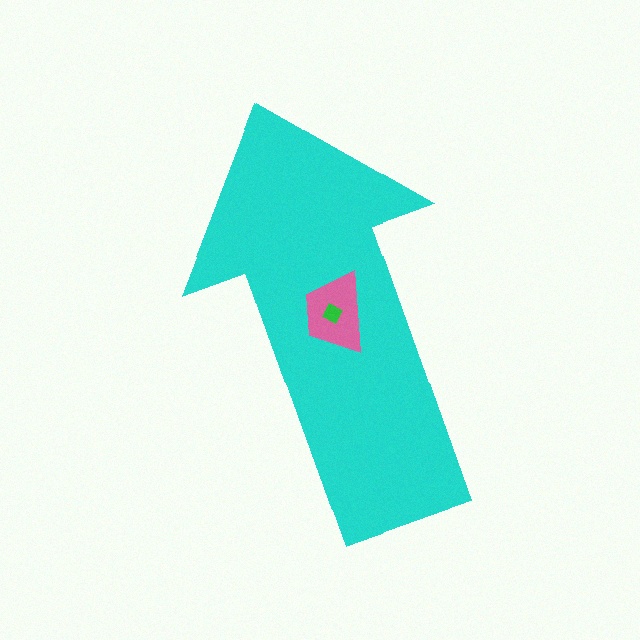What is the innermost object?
The green diamond.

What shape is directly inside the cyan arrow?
The pink trapezoid.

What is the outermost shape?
The cyan arrow.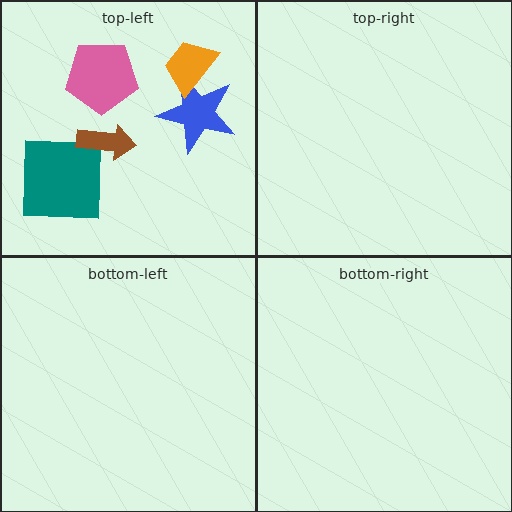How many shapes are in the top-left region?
5.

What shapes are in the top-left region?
The blue star, the teal square, the pink pentagon, the brown arrow, the orange trapezoid.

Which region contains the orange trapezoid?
The top-left region.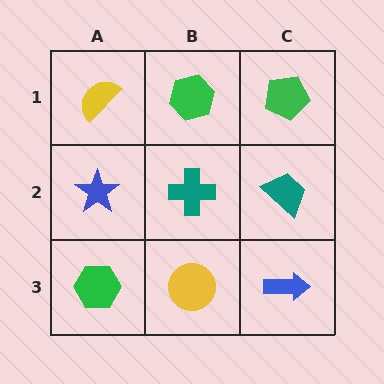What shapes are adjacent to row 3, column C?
A teal trapezoid (row 2, column C), a yellow circle (row 3, column B).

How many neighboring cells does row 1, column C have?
2.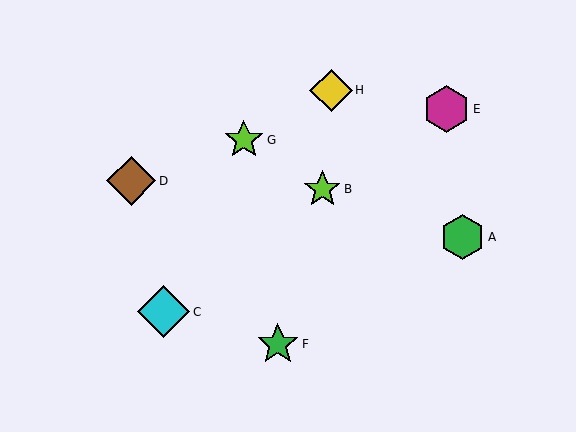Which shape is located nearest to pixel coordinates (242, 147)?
The lime star (labeled G) at (244, 140) is nearest to that location.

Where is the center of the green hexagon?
The center of the green hexagon is at (462, 237).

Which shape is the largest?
The cyan diamond (labeled C) is the largest.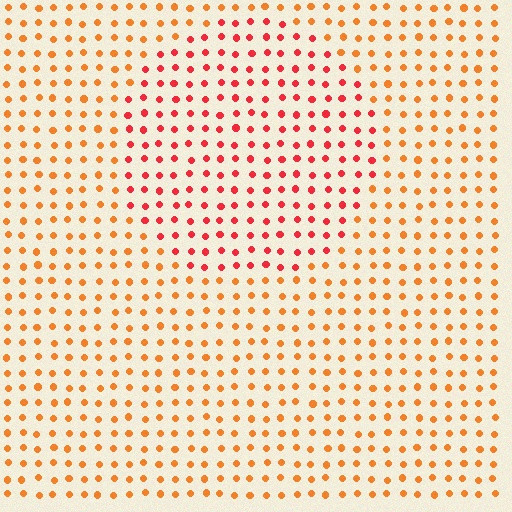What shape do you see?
I see a circle.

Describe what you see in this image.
The image is filled with small orange elements in a uniform arrangement. A circle-shaped region is visible where the elements are tinted to a slightly different hue, forming a subtle color boundary.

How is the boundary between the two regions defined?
The boundary is defined purely by a slight shift in hue (about 32 degrees). Spacing, size, and orientation are identical on both sides.